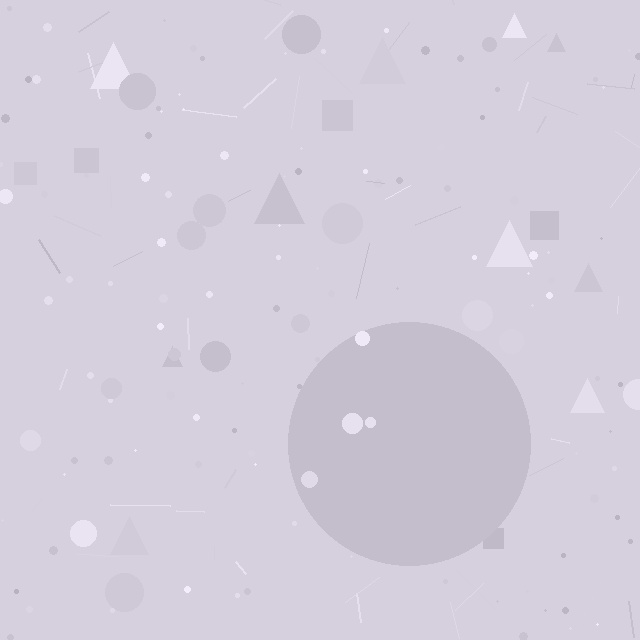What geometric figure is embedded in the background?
A circle is embedded in the background.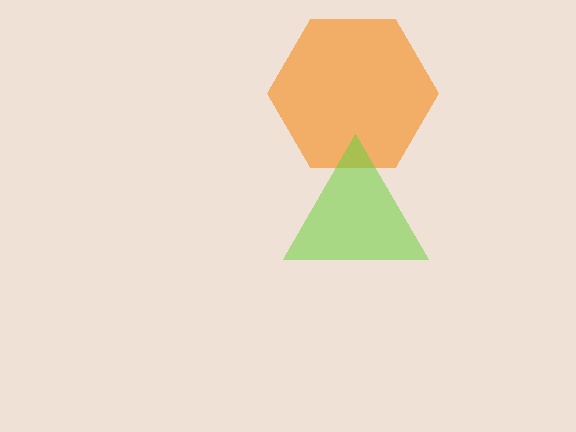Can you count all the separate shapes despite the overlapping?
Yes, there are 2 separate shapes.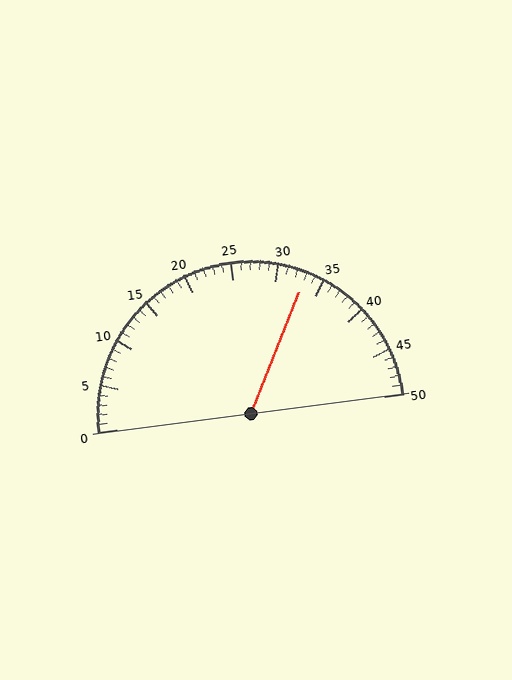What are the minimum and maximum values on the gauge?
The gauge ranges from 0 to 50.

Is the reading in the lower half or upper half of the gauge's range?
The reading is in the upper half of the range (0 to 50).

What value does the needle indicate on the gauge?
The needle indicates approximately 33.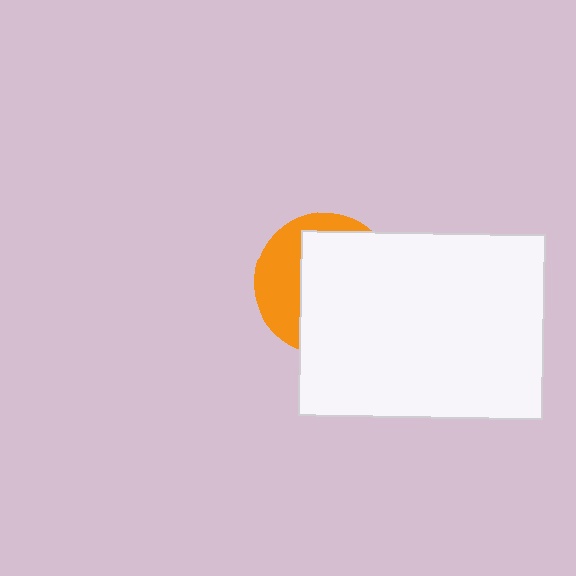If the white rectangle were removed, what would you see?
You would see the complete orange circle.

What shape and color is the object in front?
The object in front is a white rectangle.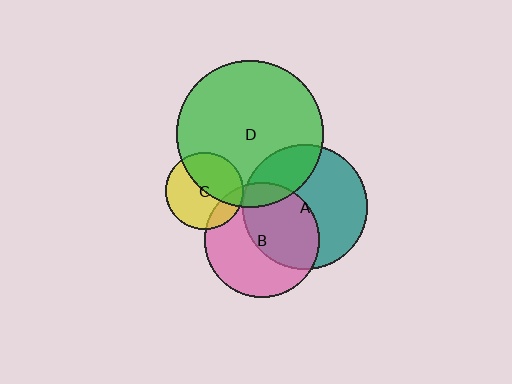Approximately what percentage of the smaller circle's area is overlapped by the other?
Approximately 45%.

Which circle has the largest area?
Circle D (green).